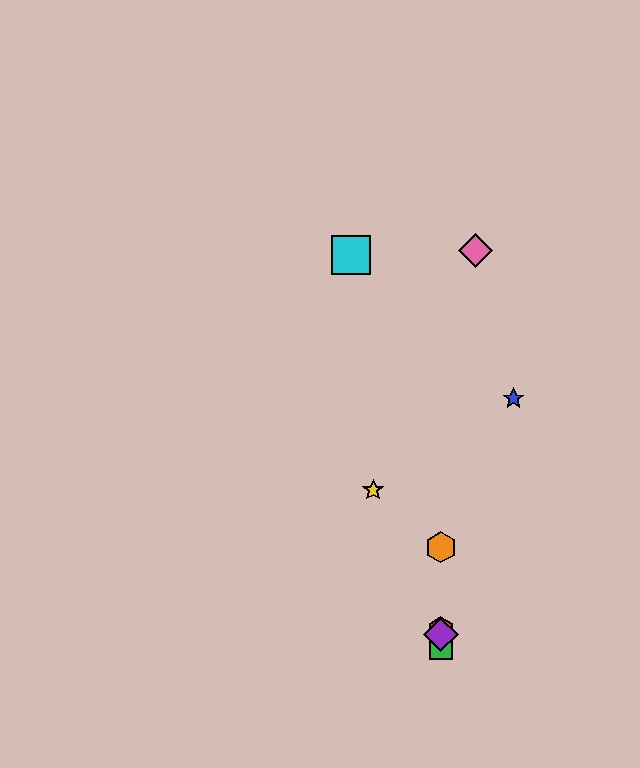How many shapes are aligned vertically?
4 shapes (the red hexagon, the green square, the purple diamond, the orange hexagon) are aligned vertically.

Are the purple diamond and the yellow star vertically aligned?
No, the purple diamond is at x≈441 and the yellow star is at x≈373.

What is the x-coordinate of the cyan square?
The cyan square is at x≈351.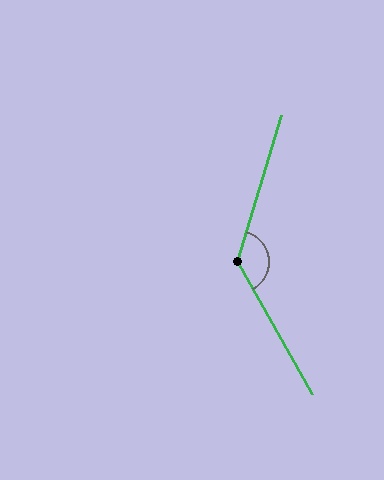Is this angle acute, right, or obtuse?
It is obtuse.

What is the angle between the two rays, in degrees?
Approximately 134 degrees.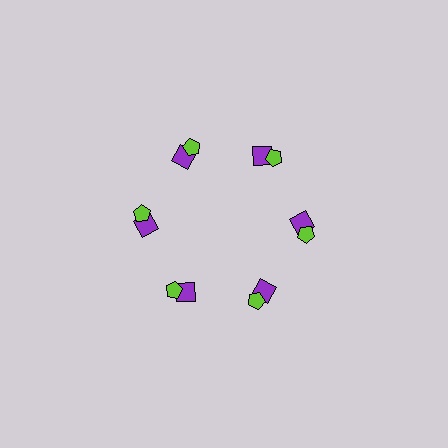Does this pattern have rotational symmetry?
Yes, this pattern has 6-fold rotational symmetry. It looks the same after rotating 60 degrees around the center.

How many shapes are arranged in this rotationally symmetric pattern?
There are 12 shapes, arranged in 6 groups of 2.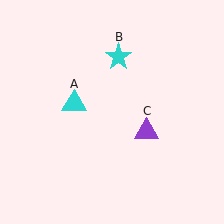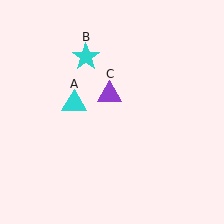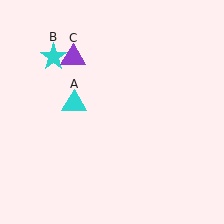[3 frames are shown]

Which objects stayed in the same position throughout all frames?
Cyan triangle (object A) remained stationary.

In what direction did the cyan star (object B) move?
The cyan star (object B) moved left.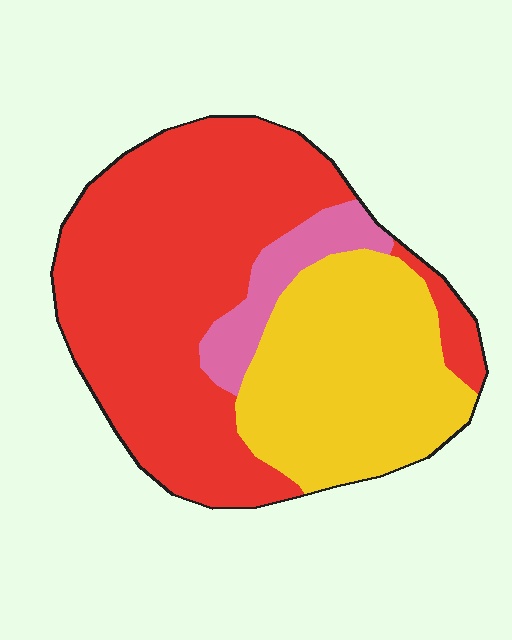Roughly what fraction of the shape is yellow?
Yellow covers roughly 35% of the shape.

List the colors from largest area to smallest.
From largest to smallest: red, yellow, pink.